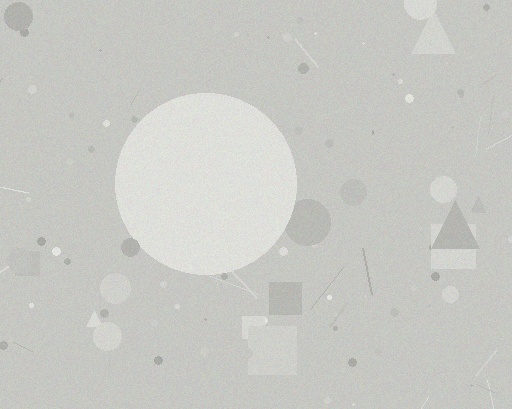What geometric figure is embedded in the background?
A circle is embedded in the background.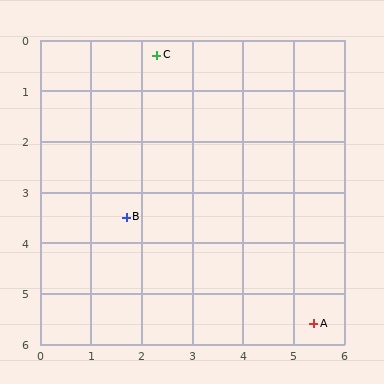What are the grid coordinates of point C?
Point C is at approximately (2.3, 0.3).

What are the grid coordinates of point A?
Point A is at approximately (5.4, 5.6).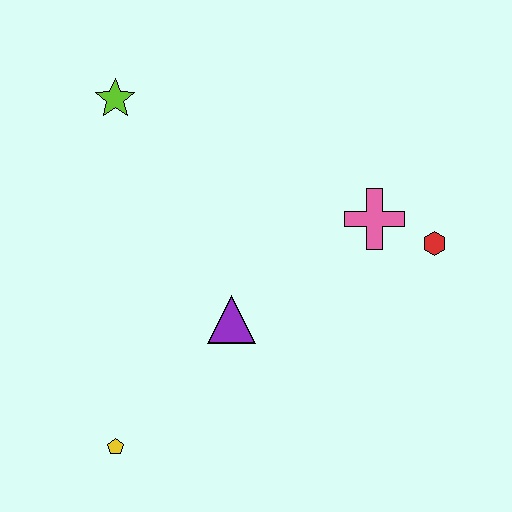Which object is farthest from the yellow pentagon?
The red hexagon is farthest from the yellow pentagon.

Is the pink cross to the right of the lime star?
Yes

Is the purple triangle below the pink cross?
Yes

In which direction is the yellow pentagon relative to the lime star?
The yellow pentagon is below the lime star.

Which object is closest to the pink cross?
The red hexagon is closest to the pink cross.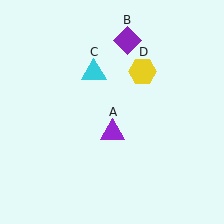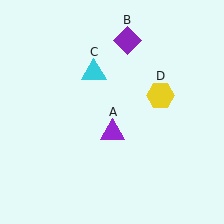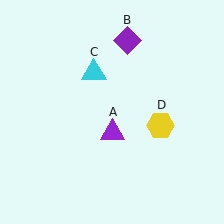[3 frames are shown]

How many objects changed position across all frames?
1 object changed position: yellow hexagon (object D).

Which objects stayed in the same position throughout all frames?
Purple triangle (object A) and purple diamond (object B) and cyan triangle (object C) remained stationary.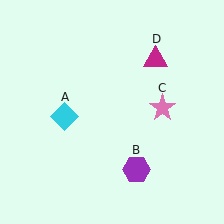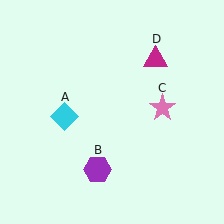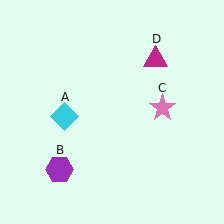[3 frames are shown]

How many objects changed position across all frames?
1 object changed position: purple hexagon (object B).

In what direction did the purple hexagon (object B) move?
The purple hexagon (object B) moved left.